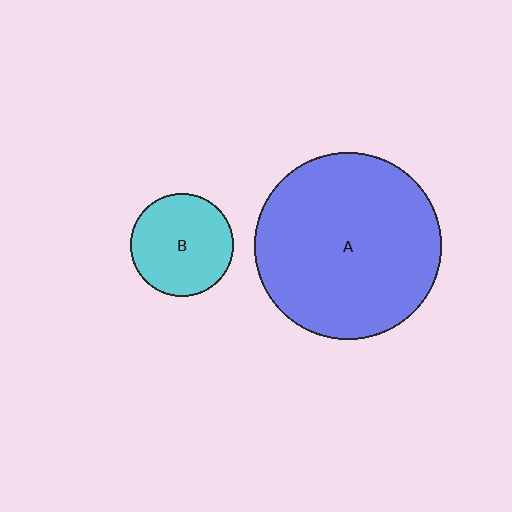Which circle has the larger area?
Circle A (blue).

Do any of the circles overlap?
No, none of the circles overlap.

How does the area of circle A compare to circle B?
Approximately 3.3 times.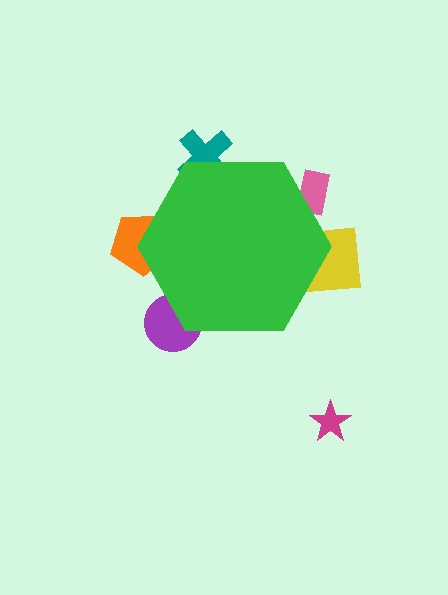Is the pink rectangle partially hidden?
Yes, the pink rectangle is partially hidden behind the green hexagon.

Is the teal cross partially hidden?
Yes, the teal cross is partially hidden behind the green hexagon.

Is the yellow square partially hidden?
Yes, the yellow square is partially hidden behind the green hexagon.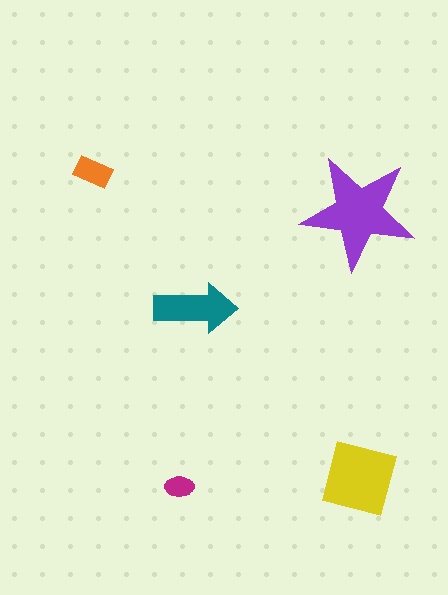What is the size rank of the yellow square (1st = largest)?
2nd.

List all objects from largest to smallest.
The purple star, the yellow square, the teal arrow, the orange rectangle, the magenta ellipse.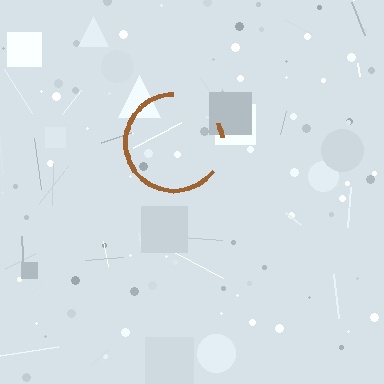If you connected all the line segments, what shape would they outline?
They would outline a circle.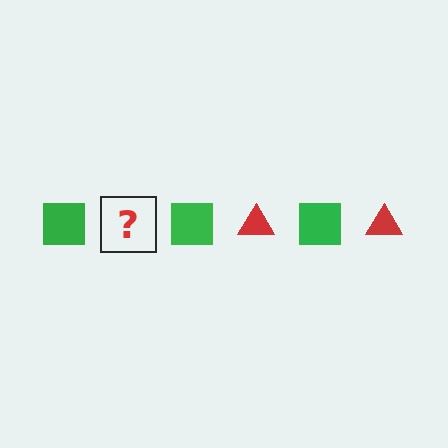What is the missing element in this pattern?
The missing element is a red triangle.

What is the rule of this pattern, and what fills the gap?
The rule is that the pattern alternates between green square and red triangle. The gap should be filled with a red triangle.